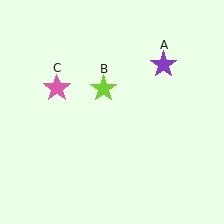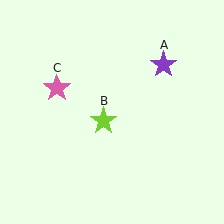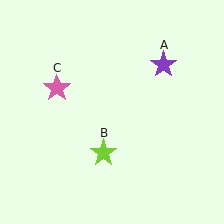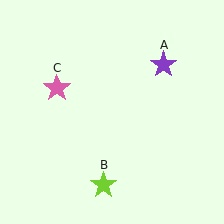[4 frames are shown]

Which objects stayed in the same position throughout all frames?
Purple star (object A) and pink star (object C) remained stationary.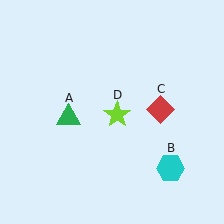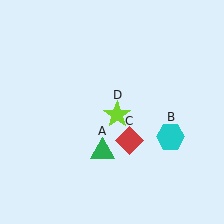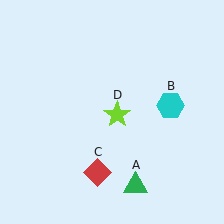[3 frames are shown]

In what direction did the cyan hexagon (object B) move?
The cyan hexagon (object B) moved up.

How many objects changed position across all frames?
3 objects changed position: green triangle (object A), cyan hexagon (object B), red diamond (object C).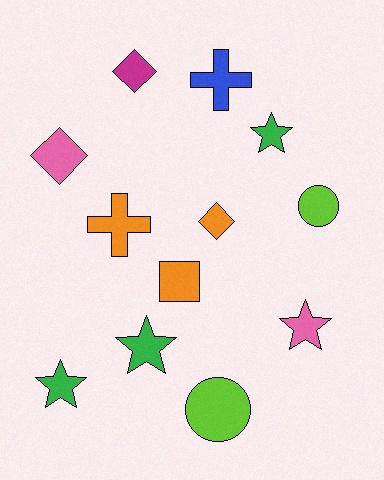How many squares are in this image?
There is 1 square.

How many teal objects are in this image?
There are no teal objects.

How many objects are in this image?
There are 12 objects.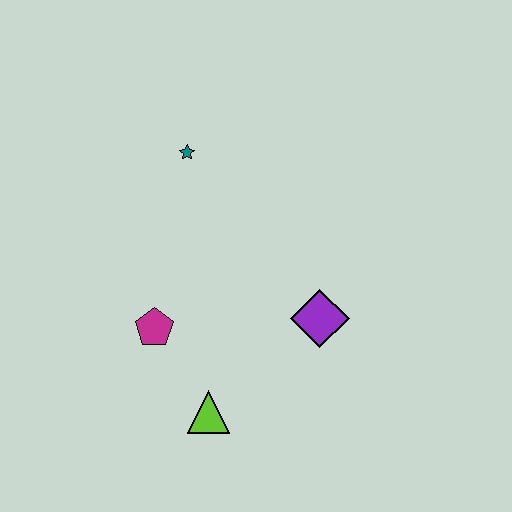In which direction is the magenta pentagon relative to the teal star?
The magenta pentagon is below the teal star.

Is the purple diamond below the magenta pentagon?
No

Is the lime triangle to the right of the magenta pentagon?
Yes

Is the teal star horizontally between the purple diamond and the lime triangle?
No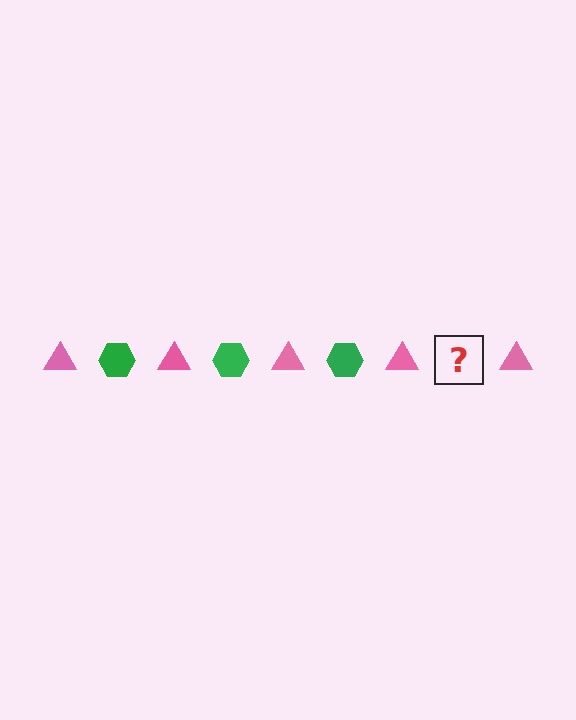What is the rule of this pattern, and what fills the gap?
The rule is that the pattern alternates between pink triangle and green hexagon. The gap should be filled with a green hexagon.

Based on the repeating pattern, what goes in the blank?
The blank should be a green hexagon.